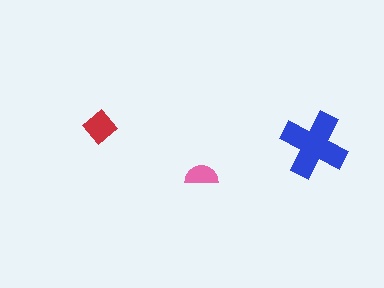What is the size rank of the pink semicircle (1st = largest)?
3rd.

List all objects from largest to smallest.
The blue cross, the red diamond, the pink semicircle.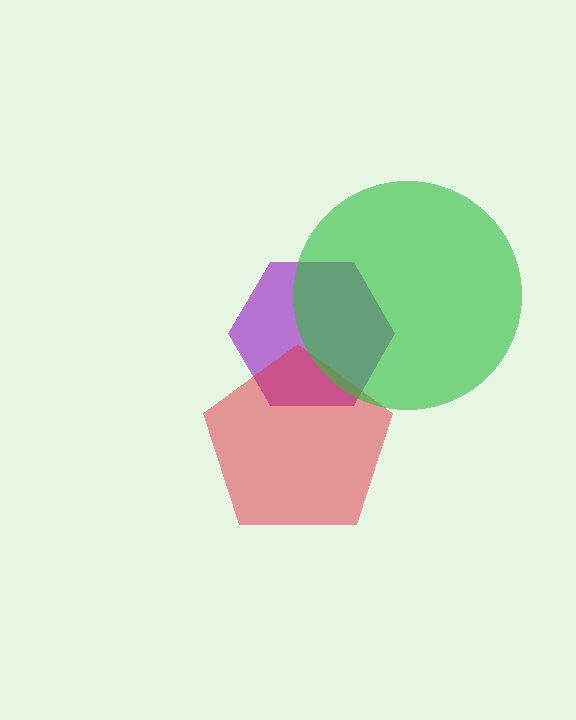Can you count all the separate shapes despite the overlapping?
Yes, there are 3 separate shapes.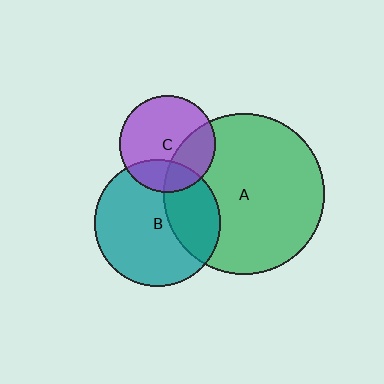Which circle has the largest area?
Circle A (green).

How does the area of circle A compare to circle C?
Approximately 2.8 times.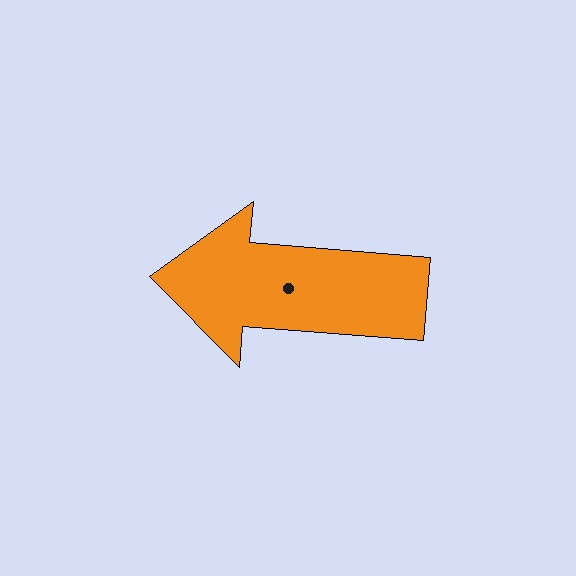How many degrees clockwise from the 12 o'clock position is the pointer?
Approximately 275 degrees.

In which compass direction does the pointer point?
West.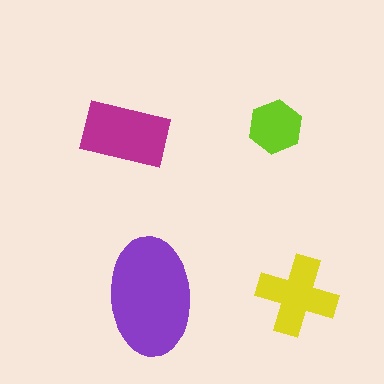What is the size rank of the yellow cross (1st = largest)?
3rd.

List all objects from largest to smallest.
The purple ellipse, the magenta rectangle, the yellow cross, the lime hexagon.